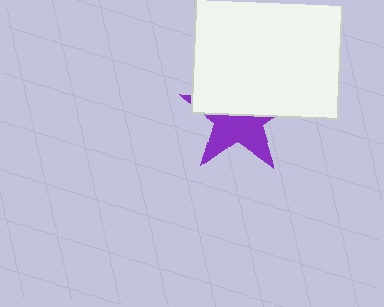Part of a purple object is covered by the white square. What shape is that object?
It is a star.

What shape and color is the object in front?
The object in front is a white square.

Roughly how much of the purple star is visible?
About half of it is visible (roughly 49%).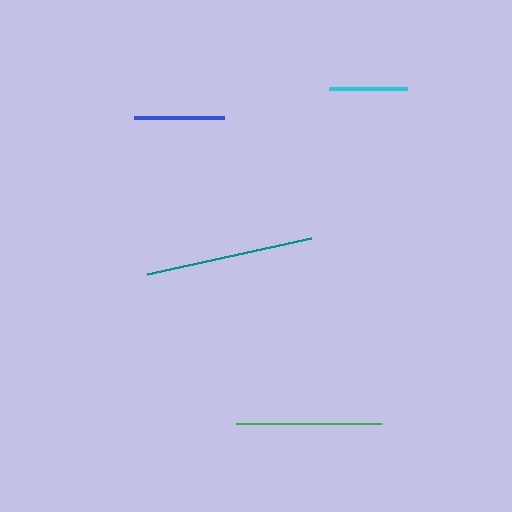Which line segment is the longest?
The teal line is the longest at approximately 168 pixels.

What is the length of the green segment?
The green segment is approximately 145 pixels long.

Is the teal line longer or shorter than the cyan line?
The teal line is longer than the cyan line.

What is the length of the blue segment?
The blue segment is approximately 90 pixels long.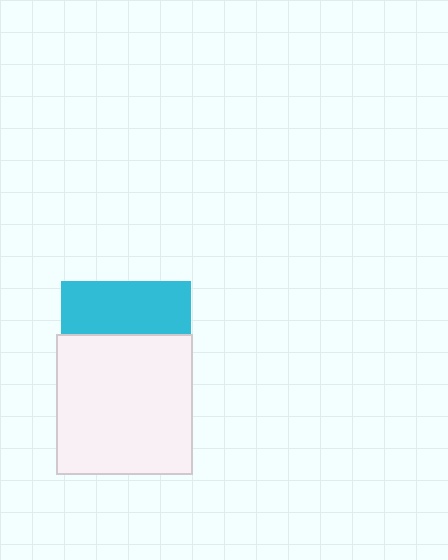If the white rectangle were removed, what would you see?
You would see the complete cyan square.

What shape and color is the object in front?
The object in front is a white rectangle.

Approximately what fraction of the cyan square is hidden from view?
Roughly 59% of the cyan square is hidden behind the white rectangle.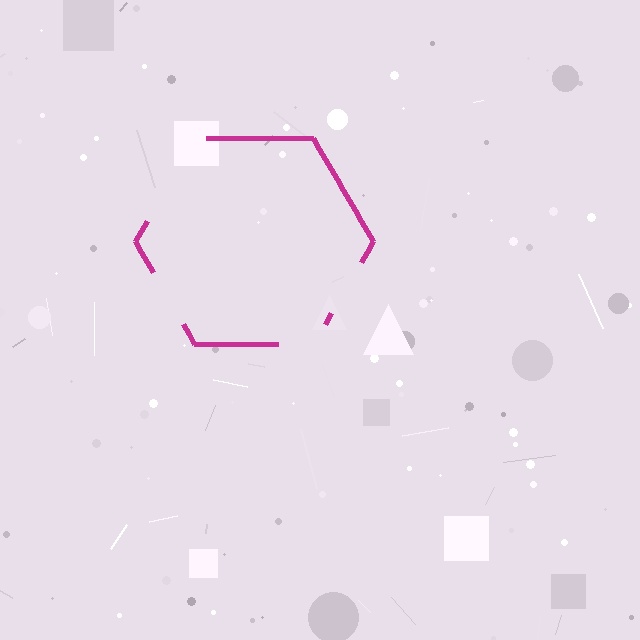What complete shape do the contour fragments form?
The contour fragments form a hexagon.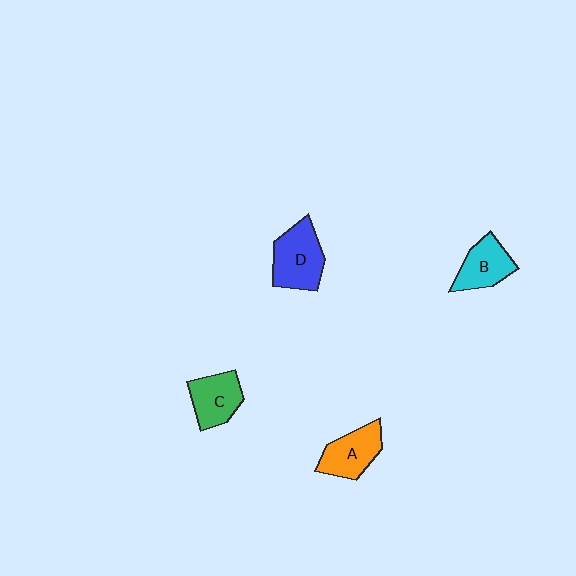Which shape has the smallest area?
Shape B (cyan).